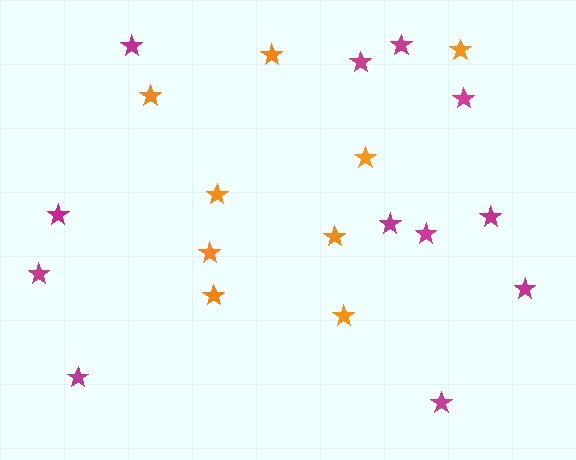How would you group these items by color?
There are 2 groups: one group of orange stars (9) and one group of magenta stars (12).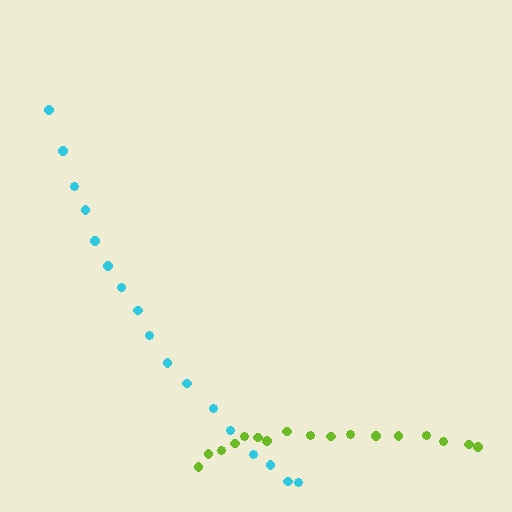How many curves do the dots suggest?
There are 2 distinct paths.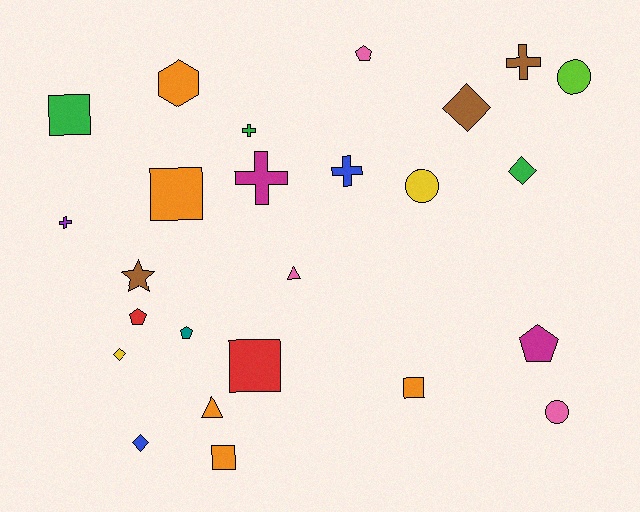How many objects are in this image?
There are 25 objects.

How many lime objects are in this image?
There is 1 lime object.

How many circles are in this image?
There are 3 circles.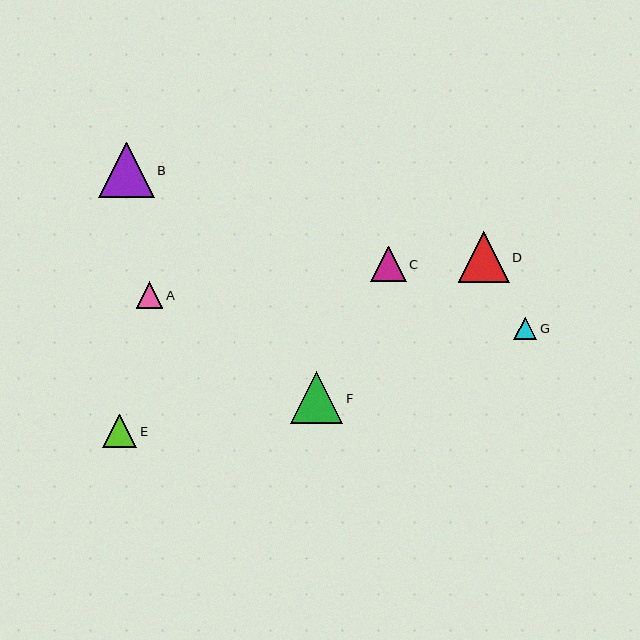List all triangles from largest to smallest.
From largest to smallest: B, F, D, C, E, A, G.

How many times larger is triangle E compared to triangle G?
Triangle E is approximately 1.5 times the size of triangle G.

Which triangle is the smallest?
Triangle G is the smallest with a size of approximately 23 pixels.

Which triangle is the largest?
Triangle B is the largest with a size of approximately 55 pixels.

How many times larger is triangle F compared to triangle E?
Triangle F is approximately 1.6 times the size of triangle E.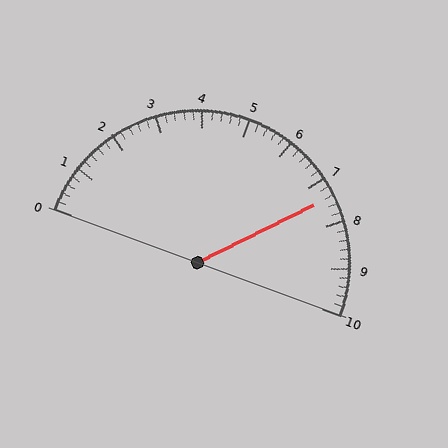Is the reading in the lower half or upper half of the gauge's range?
The reading is in the upper half of the range (0 to 10).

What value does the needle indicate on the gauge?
The needle indicates approximately 7.4.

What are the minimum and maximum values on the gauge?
The gauge ranges from 0 to 10.